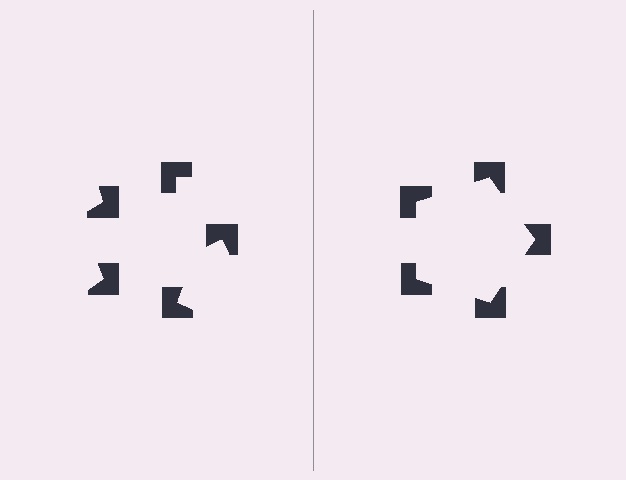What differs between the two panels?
The notched squares are positioned identically on both sides; only the wedge orientations differ. On the right they align to a pentagon; on the left they are misaligned.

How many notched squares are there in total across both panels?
10 — 5 on each side.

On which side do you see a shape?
An illusory pentagon appears on the right side. On the left side the wedge cuts are rotated, so no coherent shape forms.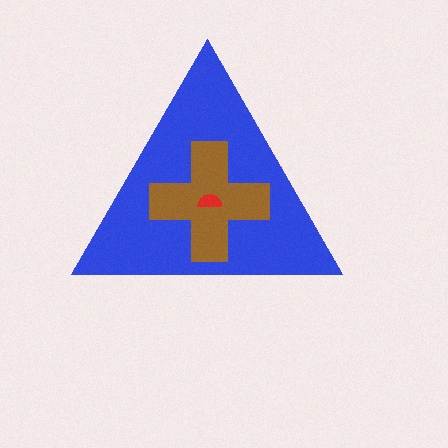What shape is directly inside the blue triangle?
The brown cross.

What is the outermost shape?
The blue triangle.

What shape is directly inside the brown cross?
The red semicircle.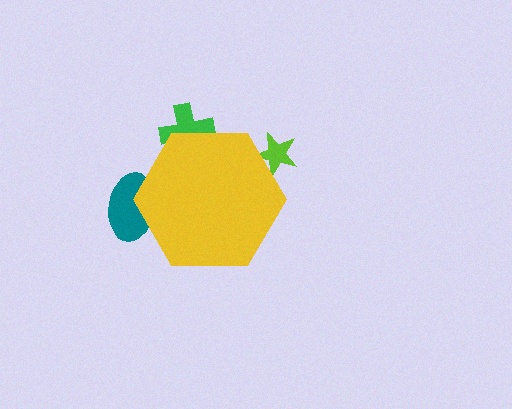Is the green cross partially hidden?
Yes, the green cross is partially hidden behind the yellow hexagon.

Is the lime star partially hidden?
Yes, the lime star is partially hidden behind the yellow hexagon.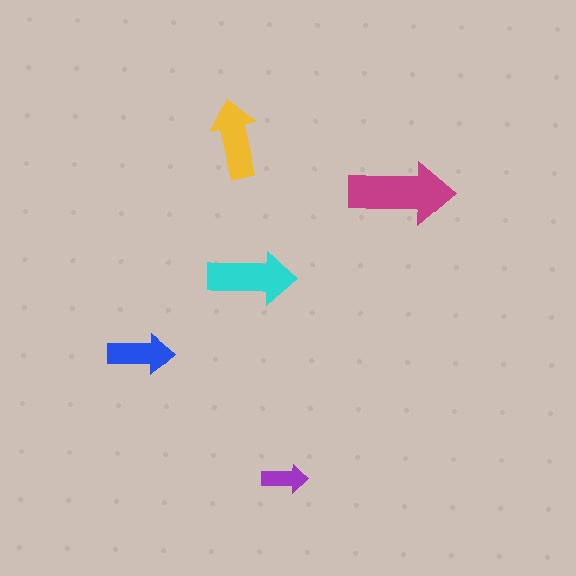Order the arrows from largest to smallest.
the magenta one, the cyan one, the yellow one, the blue one, the purple one.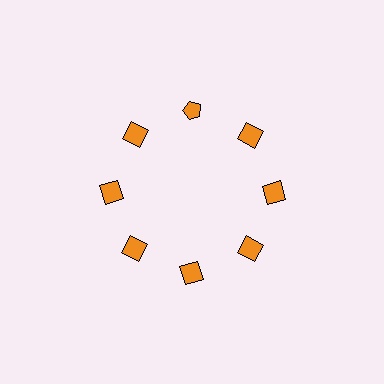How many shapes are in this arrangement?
There are 8 shapes arranged in a ring pattern.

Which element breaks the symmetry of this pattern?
The orange pentagon at roughly the 12 o'clock position breaks the symmetry. All other shapes are orange squares.